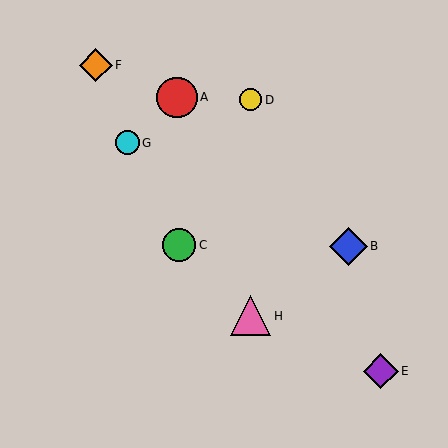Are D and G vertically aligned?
No, D is at x≈251 and G is at x≈127.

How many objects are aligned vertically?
2 objects (D, H) are aligned vertically.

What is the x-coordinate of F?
Object F is at x≈96.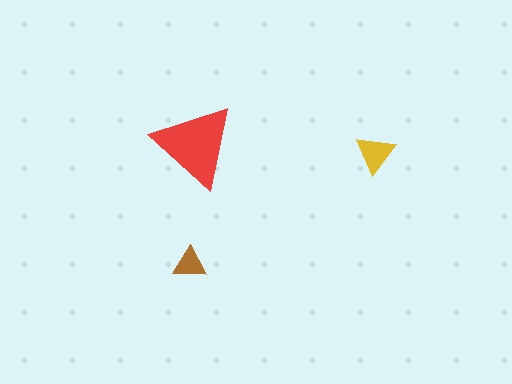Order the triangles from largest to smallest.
the red one, the yellow one, the brown one.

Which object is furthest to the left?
The brown triangle is leftmost.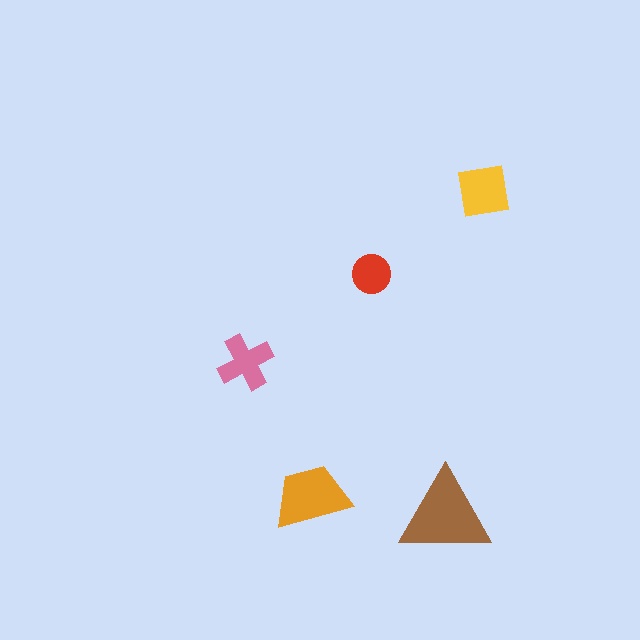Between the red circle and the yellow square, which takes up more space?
The yellow square.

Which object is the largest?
The brown triangle.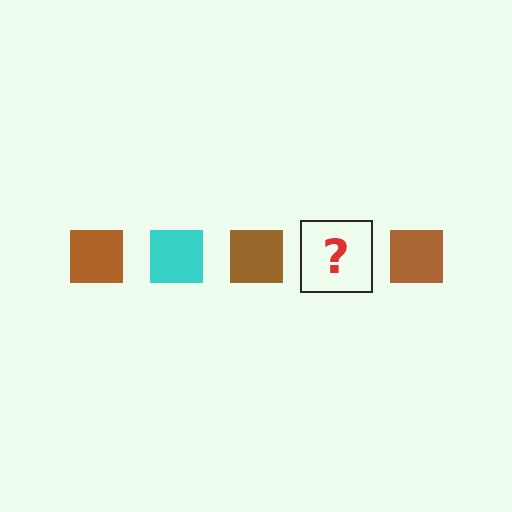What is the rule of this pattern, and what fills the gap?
The rule is that the pattern cycles through brown, cyan squares. The gap should be filled with a cyan square.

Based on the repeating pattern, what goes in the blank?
The blank should be a cyan square.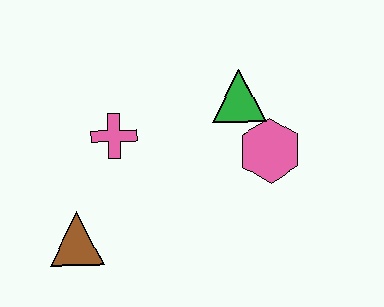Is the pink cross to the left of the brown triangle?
No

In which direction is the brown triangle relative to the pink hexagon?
The brown triangle is to the left of the pink hexagon.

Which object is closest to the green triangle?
The pink hexagon is closest to the green triangle.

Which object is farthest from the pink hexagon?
The brown triangle is farthest from the pink hexagon.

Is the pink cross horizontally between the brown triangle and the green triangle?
Yes